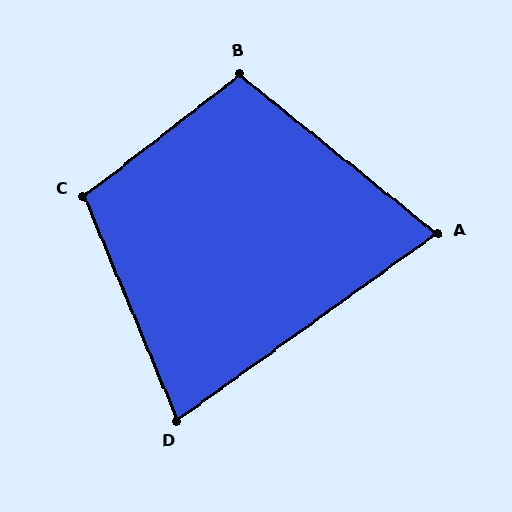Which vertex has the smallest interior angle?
A, at approximately 75 degrees.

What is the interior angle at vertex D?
Approximately 77 degrees (acute).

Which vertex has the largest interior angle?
C, at approximately 105 degrees.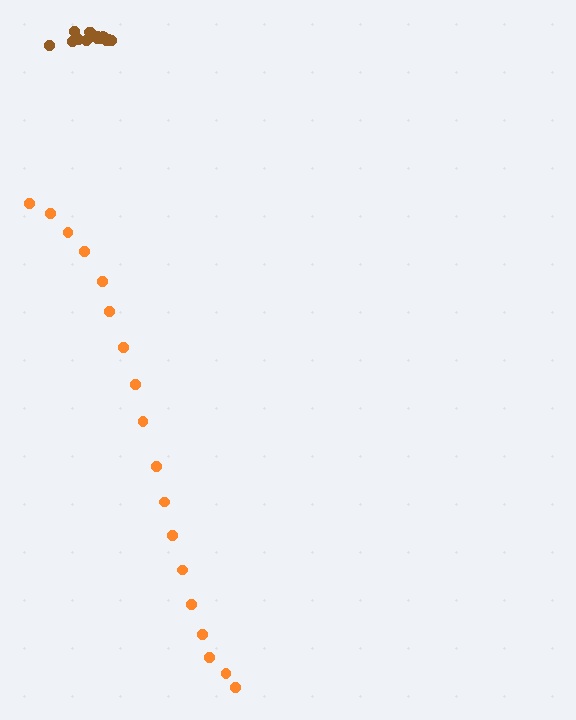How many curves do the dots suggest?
There are 2 distinct paths.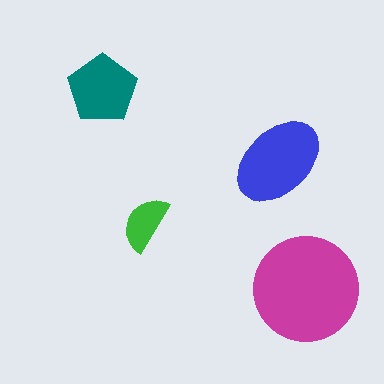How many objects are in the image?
There are 4 objects in the image.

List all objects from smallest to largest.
The green semicircle, the teal pentagon, the blue ellipse, the magenta circle.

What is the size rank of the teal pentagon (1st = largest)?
3rd.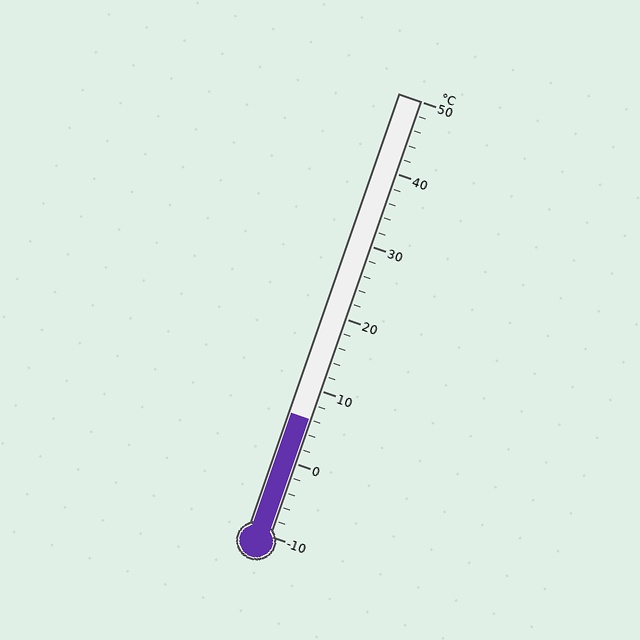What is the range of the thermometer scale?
The thermometer scale ranges from -10°C to 50°C.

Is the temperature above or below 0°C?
The temperature is above 0°C.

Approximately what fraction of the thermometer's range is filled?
The thermometer is filled to approximately 25% of its range.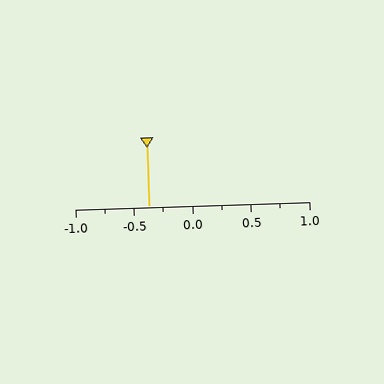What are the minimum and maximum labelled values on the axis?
The axis runs from -1.0 to 1.0.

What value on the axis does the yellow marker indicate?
The marker indicates approximately -0.38.